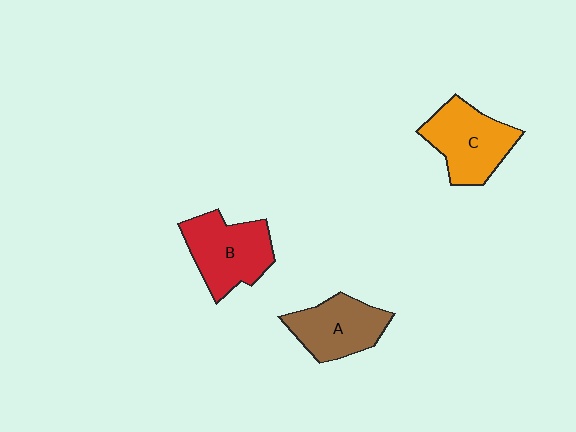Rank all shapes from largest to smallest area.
From largest to smallest: B (red), C (orange), A (brown).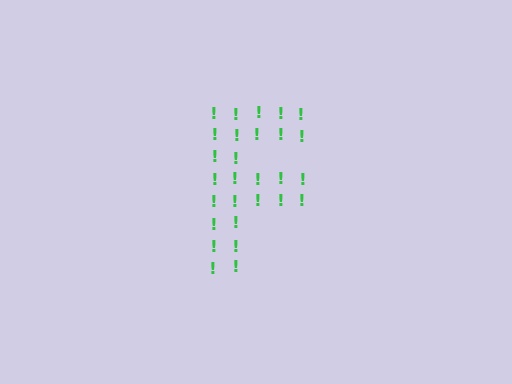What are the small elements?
The small elements are exclamation marks.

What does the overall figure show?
The overall figure shows the letter F.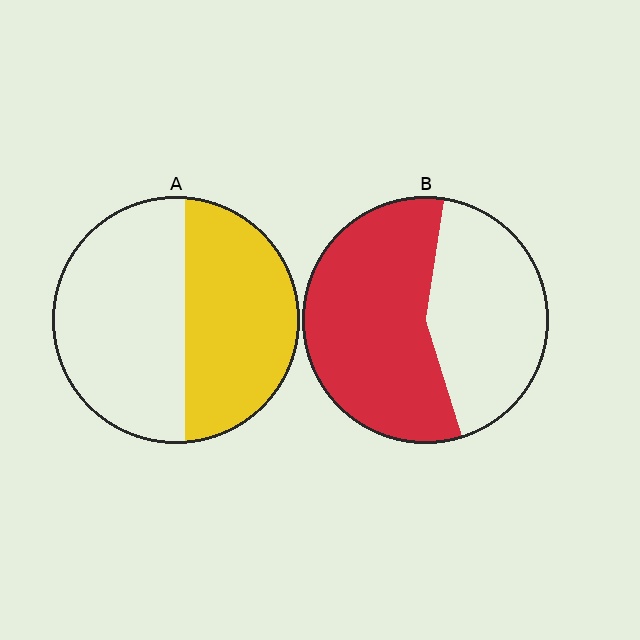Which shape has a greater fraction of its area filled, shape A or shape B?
Shape B.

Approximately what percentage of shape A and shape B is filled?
A is approximately 45% and B is approximately 55%.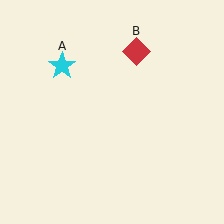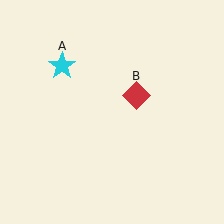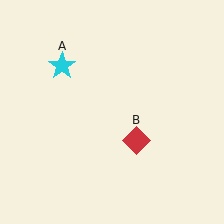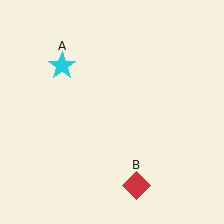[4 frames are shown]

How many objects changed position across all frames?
1 object changed position: red diamond (object B).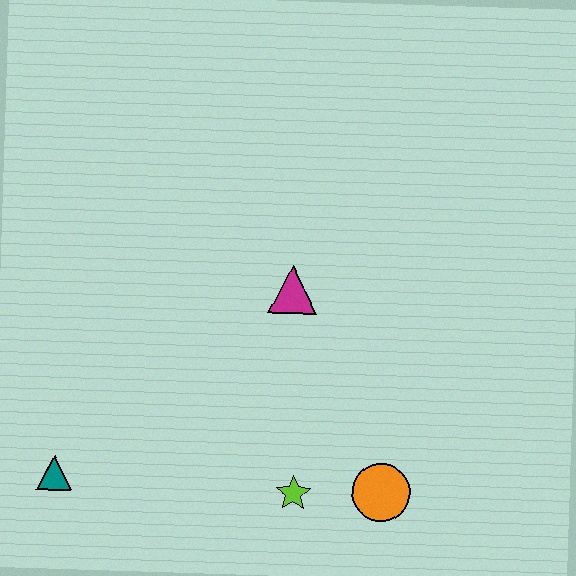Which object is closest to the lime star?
The orange circle is closest to the lime star.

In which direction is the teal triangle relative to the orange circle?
The teal triangle is to the left of the orange circle.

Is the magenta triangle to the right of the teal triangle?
Yes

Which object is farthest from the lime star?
The teal triangle is farthest from the lime star.